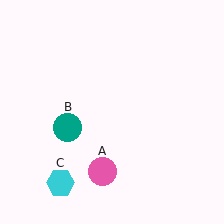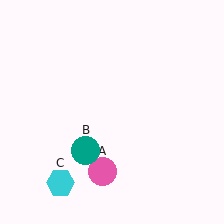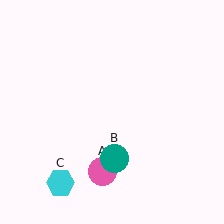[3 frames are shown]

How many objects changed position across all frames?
1 object changed position: teal circle (object B).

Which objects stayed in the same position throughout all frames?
Pink circle (object A) and cyan hexagon (object C) remained stationary.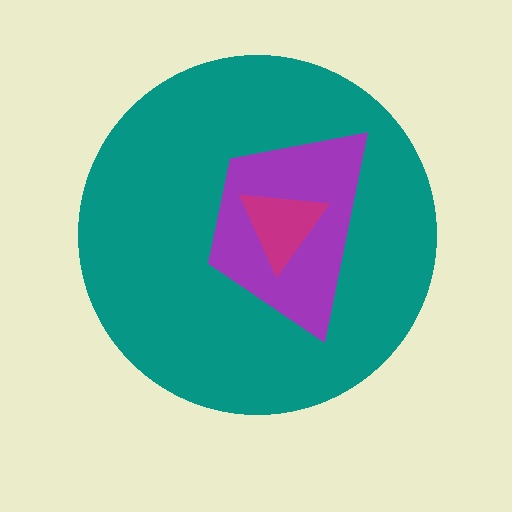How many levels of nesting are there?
3.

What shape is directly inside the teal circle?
The purple trapezoid.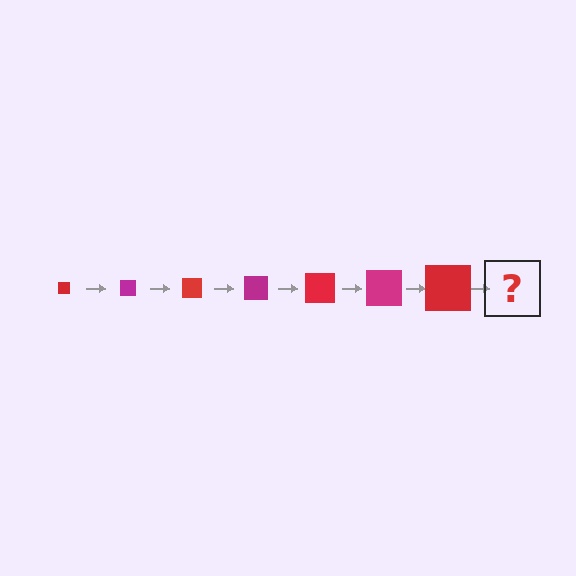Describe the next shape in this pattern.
It should be a magenta square, larger than the previous one.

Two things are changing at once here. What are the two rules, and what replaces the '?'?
The two rules are that the square grows larger each step and the color cycles through red and magenta. The '?' should be a magenta square, larger than the previous one.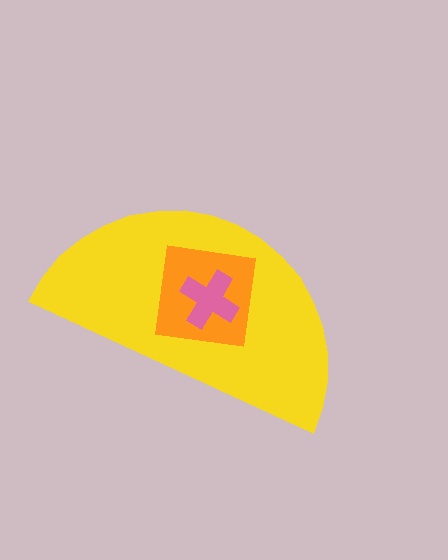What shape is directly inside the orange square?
The pink cross.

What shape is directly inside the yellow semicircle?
The orange square.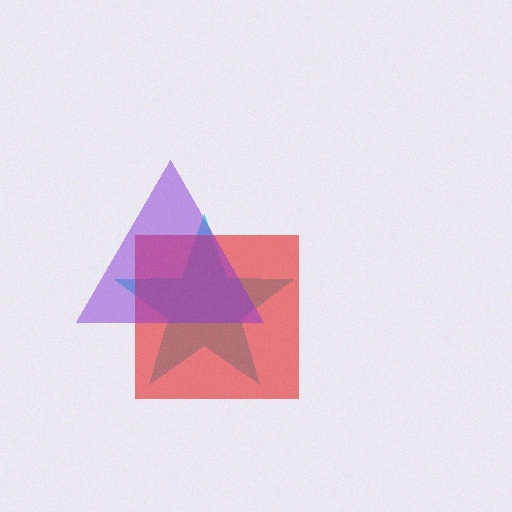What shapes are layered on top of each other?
The layered shapes are: a cyan star, a red square, a purple triangle.